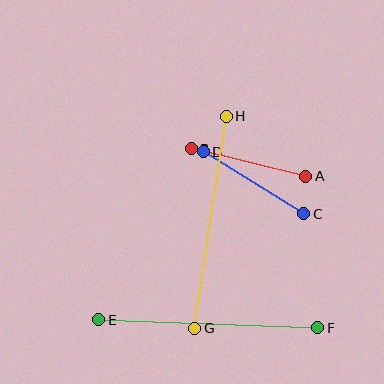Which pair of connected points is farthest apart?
Points E and F are farthest apart.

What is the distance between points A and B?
The distance is approximately 118 pixels.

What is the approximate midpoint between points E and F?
The midpoint is at approximately (208, 324) pixels.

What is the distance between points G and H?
The distance is approximately 214 pixels.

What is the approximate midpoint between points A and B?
The midpoint is at approximately (249, 163) pixels.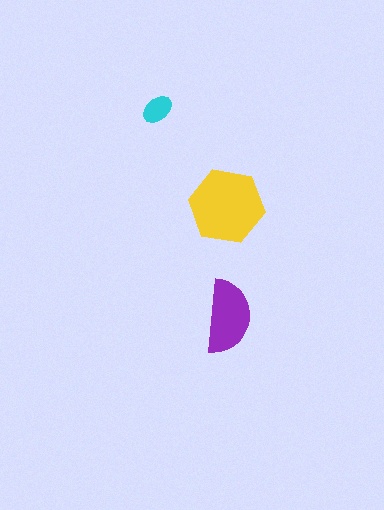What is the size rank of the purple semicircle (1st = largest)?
2nd.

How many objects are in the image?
There are 3 objects in the image.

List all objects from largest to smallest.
The yellow hexagon, the purple semicircle, the cyan ellipse.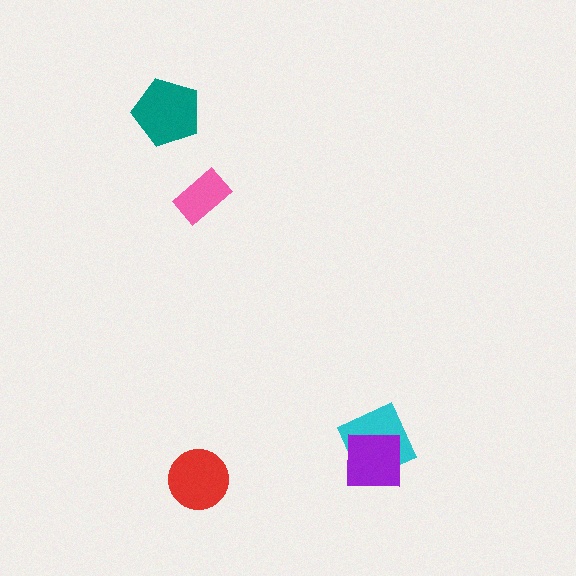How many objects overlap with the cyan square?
1 object overlaps with the cyan square.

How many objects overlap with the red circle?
0 objects overlap with the red circle.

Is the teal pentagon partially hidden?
No, no other shape covers it.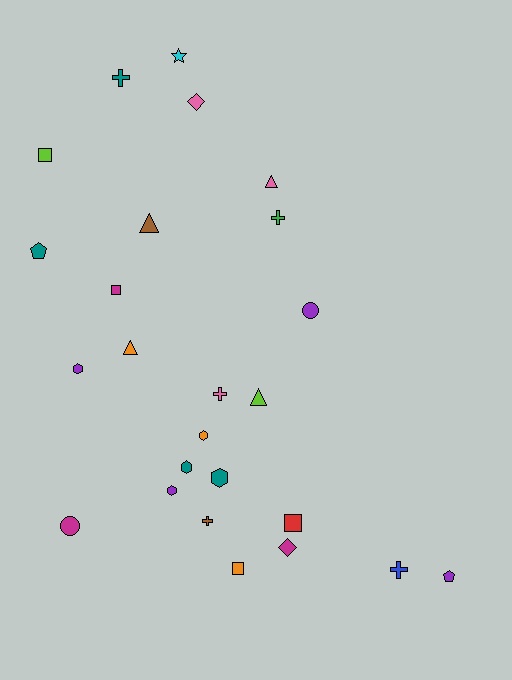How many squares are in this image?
There are 4 squares.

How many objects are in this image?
There are 25 objects.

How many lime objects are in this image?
There are 2 lime objects.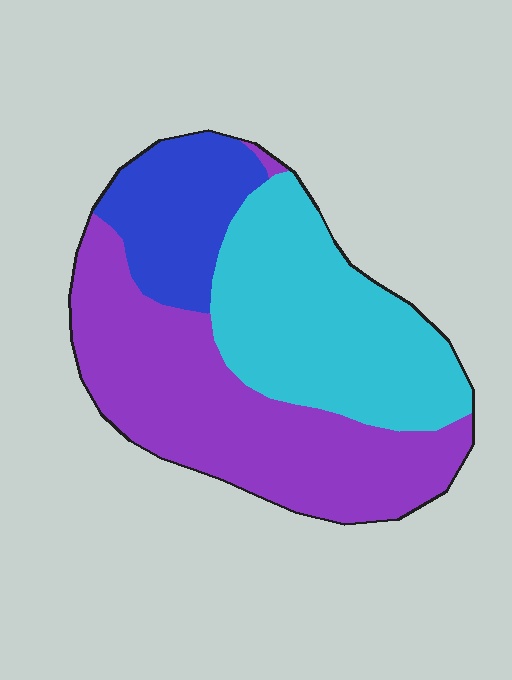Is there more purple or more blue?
Purple.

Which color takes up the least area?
Blue, at roughly 20%.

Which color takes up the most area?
Purple, at roughly 45%.